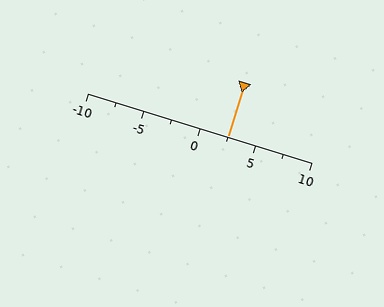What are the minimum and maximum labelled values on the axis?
The axis runs from -10 to 10.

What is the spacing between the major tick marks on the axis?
The major ticks are spaced 5 apart.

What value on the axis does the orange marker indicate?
The marker indicates approximately 2.5.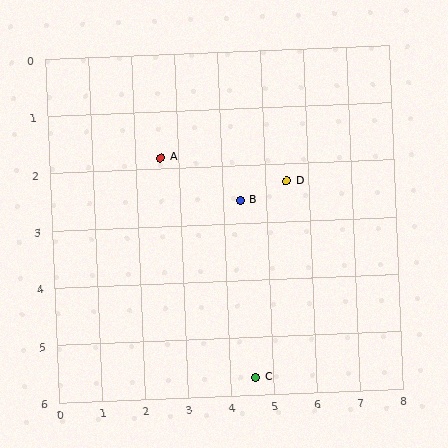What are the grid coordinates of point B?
Point B is at approximately (4.4, 2.6).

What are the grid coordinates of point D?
Point D is at approximately (5.5, 2.3).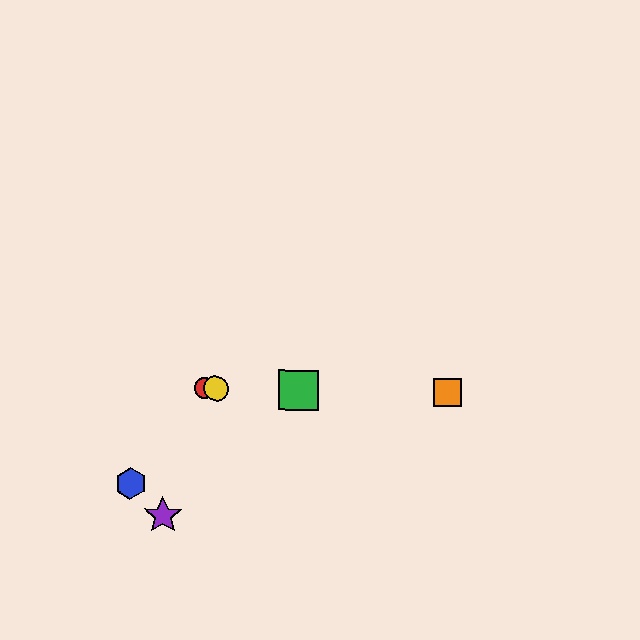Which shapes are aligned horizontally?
The red circle, the green square, the yellow circle, the orange square are aligned horizontally.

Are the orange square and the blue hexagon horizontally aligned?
No, the orange square is at y≈392 and the blue hexagon is at y≈484.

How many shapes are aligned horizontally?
4 shapes (the red circle, the green square, the yellow circle, the orange square) are aligned horizontally.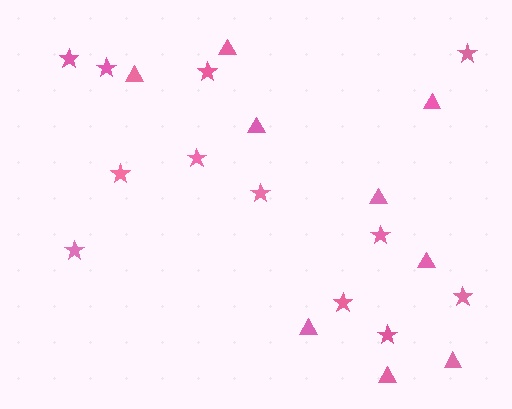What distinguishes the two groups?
There are 2 groups: one group of triangles (9) and one group of stars (12).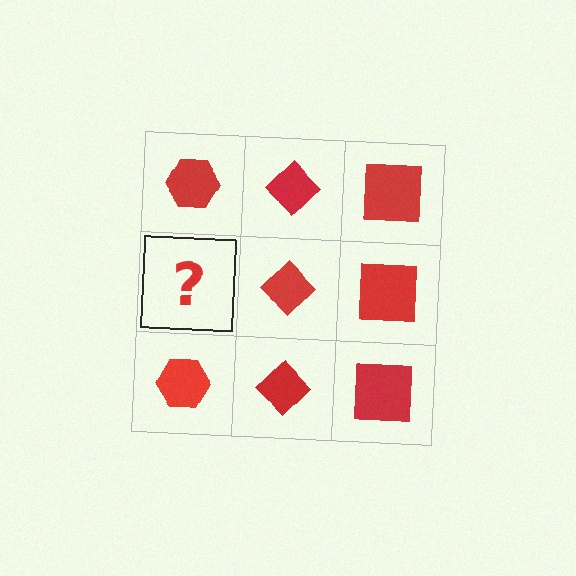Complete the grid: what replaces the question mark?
The question mark should be replaced with a red hexagon.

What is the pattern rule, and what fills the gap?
The rule is that each column has a consistent shape. The gap should be filled with a red hexagon.